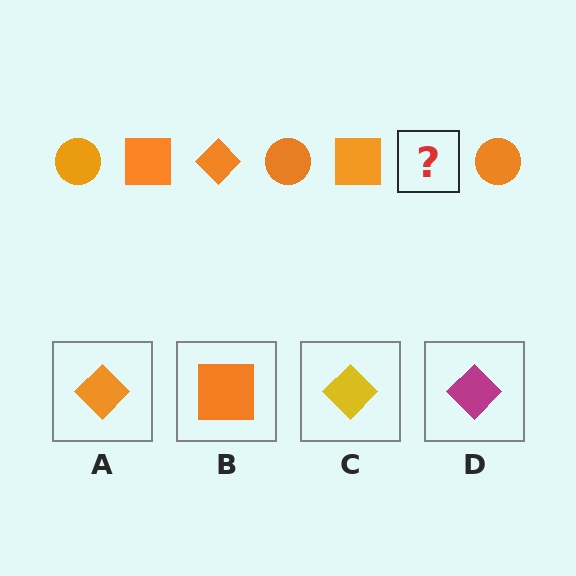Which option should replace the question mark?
Option A.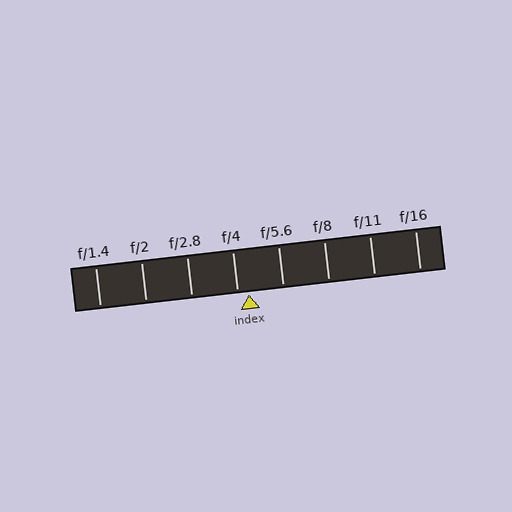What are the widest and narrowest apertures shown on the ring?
The widest aperture shown is f/1.4 and the narrowest is f/16.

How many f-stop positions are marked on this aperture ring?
There are 8 f-stop positions marked.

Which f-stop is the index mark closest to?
The index mark is closest to f/4.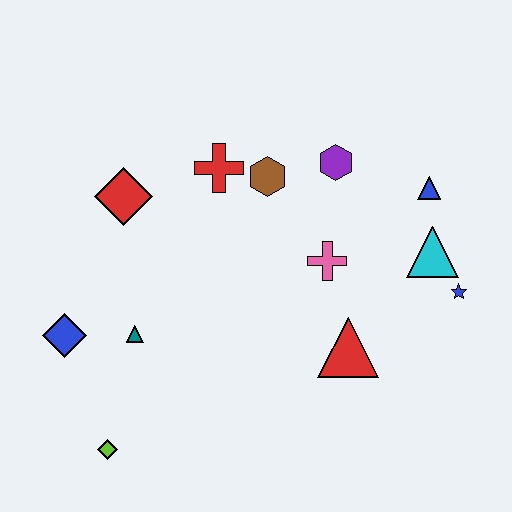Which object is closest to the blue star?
The cyan triangle is closest to the blue star.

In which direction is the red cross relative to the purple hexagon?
The red cross is to the left of the purple hexagon.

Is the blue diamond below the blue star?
Yes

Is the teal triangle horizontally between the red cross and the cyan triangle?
No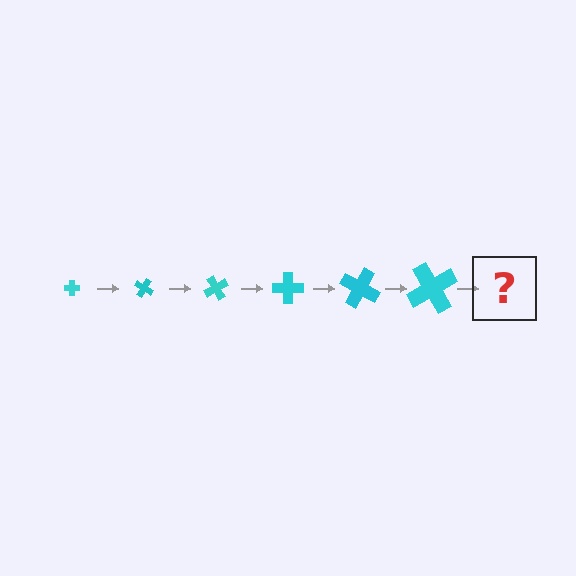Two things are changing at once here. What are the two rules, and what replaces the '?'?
The two rules are that the cross grows larger each step and it rotates 30 degrees each step. The '?' should be a cross, larger than the previous one and rotated 180 degrees from the start.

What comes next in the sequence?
The next element should be a cross, larger than the previous one and rotated 180 degrees from the start.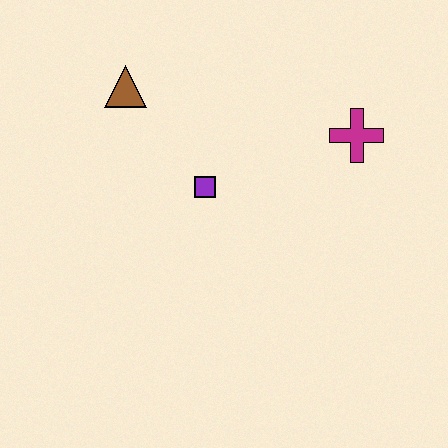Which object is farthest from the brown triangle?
The magenta cross is farthest from the brown triangle.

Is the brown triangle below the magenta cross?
No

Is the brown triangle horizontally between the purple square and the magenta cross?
No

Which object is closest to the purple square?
The brown triangle is closest to the purple square.